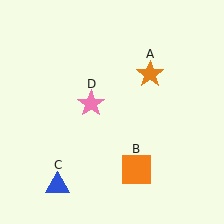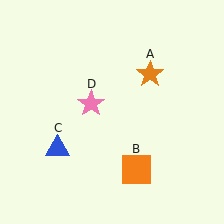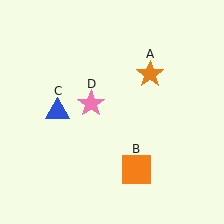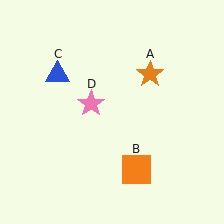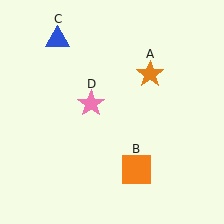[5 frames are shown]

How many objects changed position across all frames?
1 object changed position: blue triangle (object C).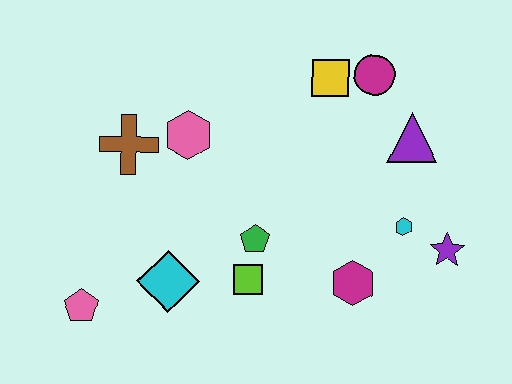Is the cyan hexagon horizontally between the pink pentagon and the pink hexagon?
No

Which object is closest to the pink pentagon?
The cyan diamond is closest to the pink pentagon.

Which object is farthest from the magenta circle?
The pink pentagon is farthest from the magenta circle.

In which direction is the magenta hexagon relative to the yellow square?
The magenta hexagon is below the yellow square.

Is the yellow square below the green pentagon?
No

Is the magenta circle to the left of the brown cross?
No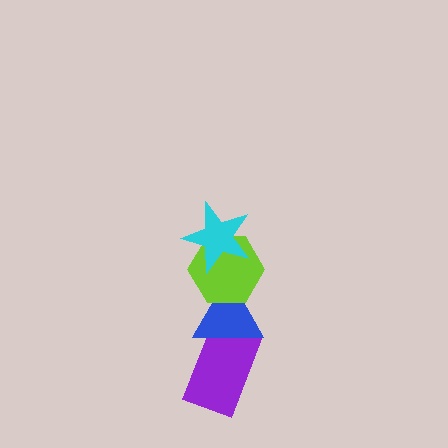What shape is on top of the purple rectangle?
The blue triangle is on top of the purple rectangle.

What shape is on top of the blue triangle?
The lime hexagon is on top of the blue triangle.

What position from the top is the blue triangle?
The blue triangle is 3rd from the top.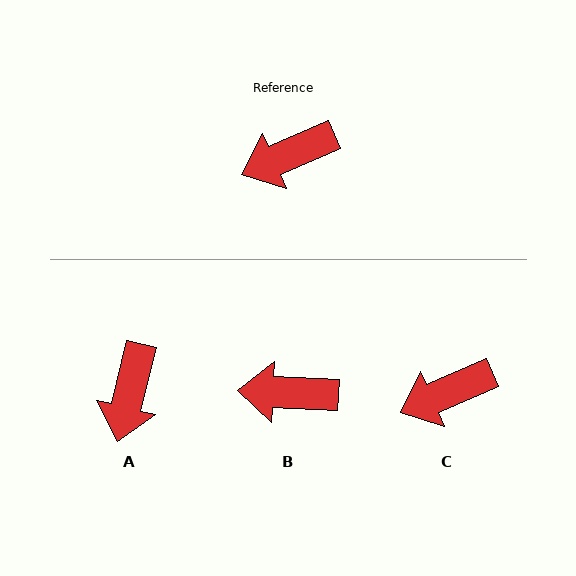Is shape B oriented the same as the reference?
No, it is off by about 26 degrees.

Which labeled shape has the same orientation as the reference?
C.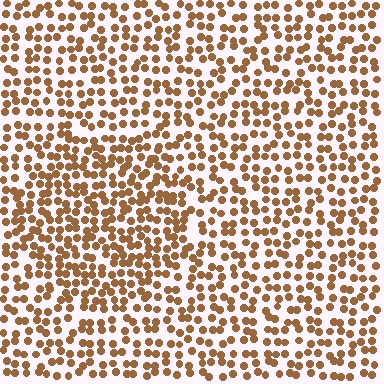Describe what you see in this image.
The image contains small brown elements arranged at two different densities. A circle-shaped region is visible where the elements are more densely packed than the surrounding area.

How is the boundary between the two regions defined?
The boundary is defined by a change in element density (approximately 1.5x ratio). All elements are the same color, size, and shape.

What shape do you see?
I see a circle.